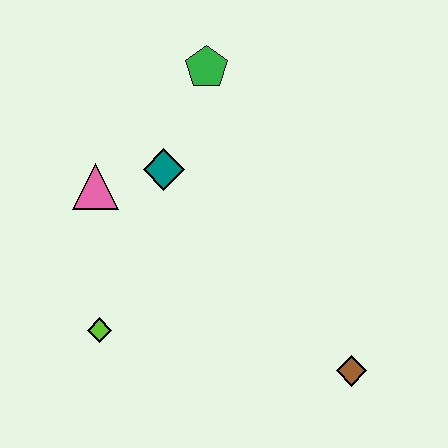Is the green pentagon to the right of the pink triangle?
Yes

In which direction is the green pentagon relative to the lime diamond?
The green pentagon is above the lime diamond.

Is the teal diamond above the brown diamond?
Yes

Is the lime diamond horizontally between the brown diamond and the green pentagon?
No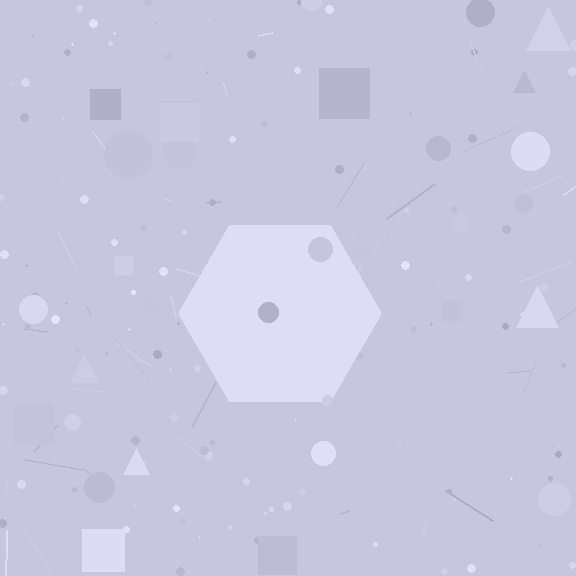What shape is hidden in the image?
A hexagon is hidden in the image.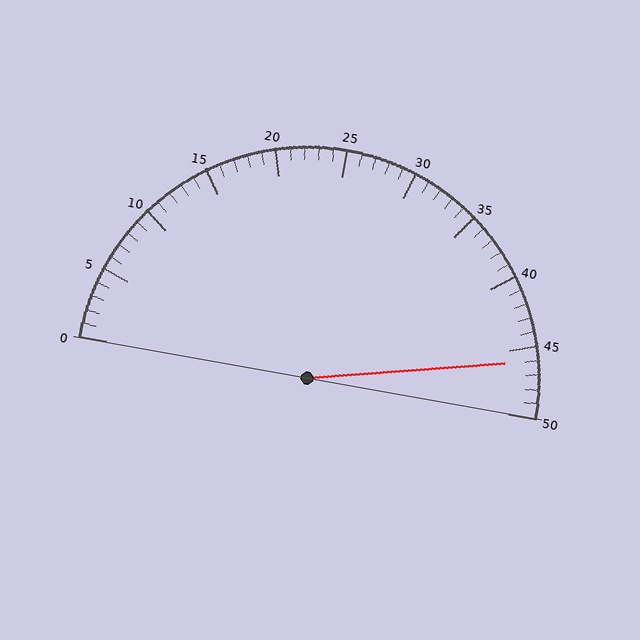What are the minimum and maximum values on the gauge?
The gauge ranges from 0 to 50.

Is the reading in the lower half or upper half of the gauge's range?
The reading is in the upper half of the range (0 to 50).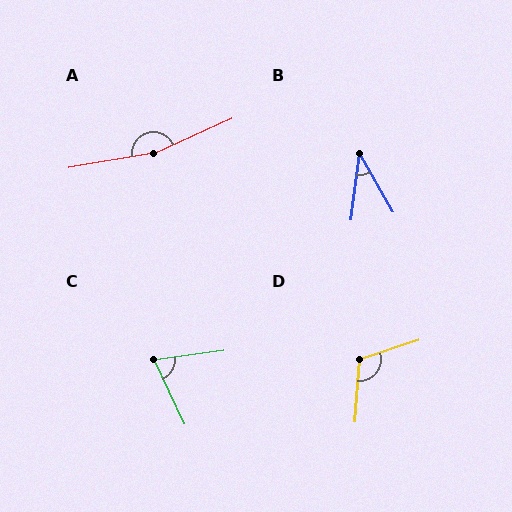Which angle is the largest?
A, at approximately 166 degrees.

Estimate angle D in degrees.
Approximately 112 degrees.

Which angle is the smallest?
B, at approximately 37 degrees.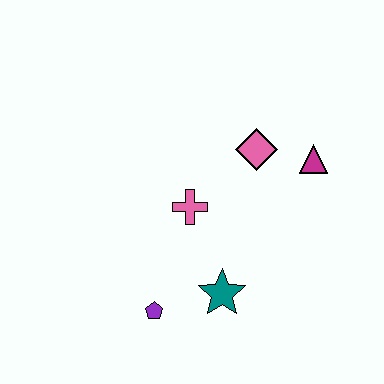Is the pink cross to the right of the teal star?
No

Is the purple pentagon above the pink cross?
No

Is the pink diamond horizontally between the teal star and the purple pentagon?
No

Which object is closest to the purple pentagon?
The teal star is closest to the purple pentagon.